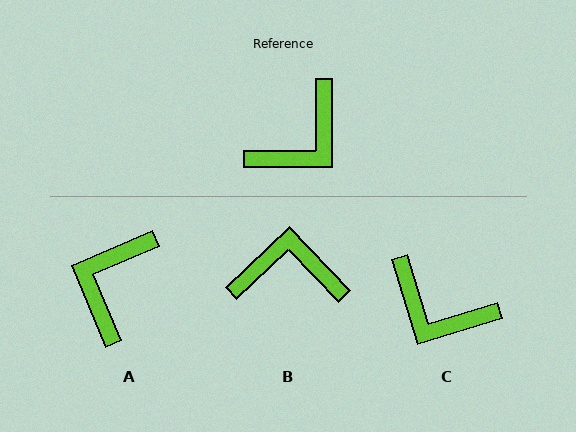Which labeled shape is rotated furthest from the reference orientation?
A, about 157 degrees away.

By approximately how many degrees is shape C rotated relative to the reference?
Approximately 73 degrees clockwise.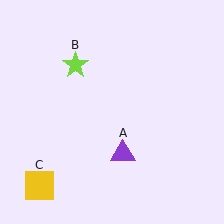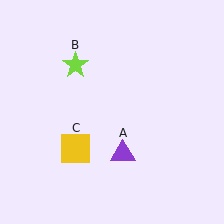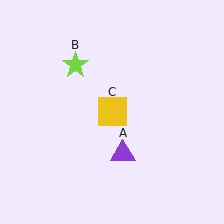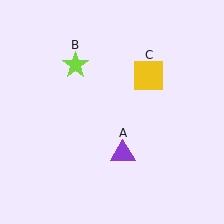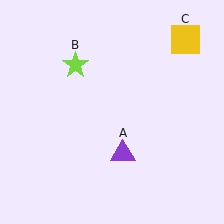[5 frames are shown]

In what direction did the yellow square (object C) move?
The yellow square (object C) moved up and to the right.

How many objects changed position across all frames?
1 object changed position: yellow square (object C).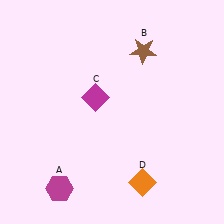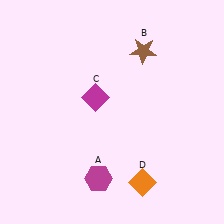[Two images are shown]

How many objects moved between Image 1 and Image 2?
1 object moved between the two images.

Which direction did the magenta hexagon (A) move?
The magenta hexagon (A) moved right.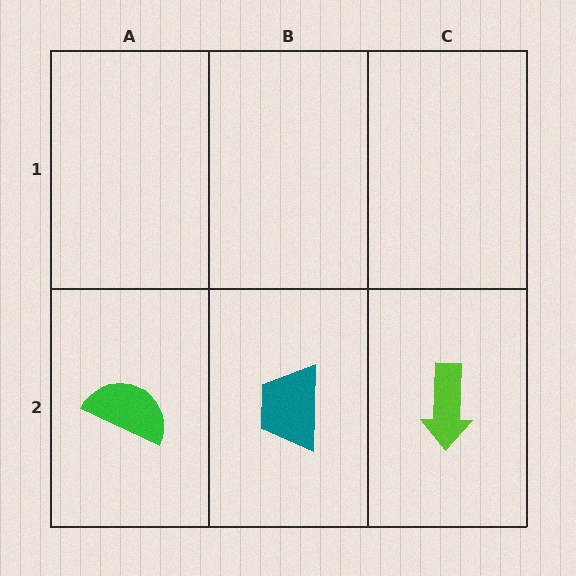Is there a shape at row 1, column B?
No, that cell is empty.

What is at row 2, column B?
A teal trapezoid.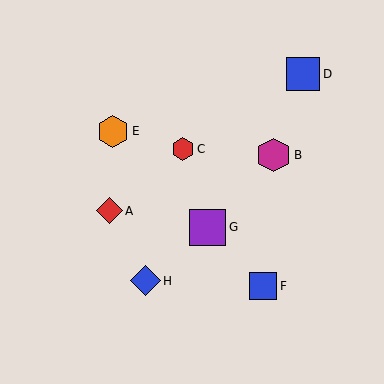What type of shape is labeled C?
Shape C is a red hexagon.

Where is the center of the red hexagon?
The center of the red hexagon is at (183, 149).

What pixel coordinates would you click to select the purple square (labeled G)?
Click at (207, 227) to select the purple square G.